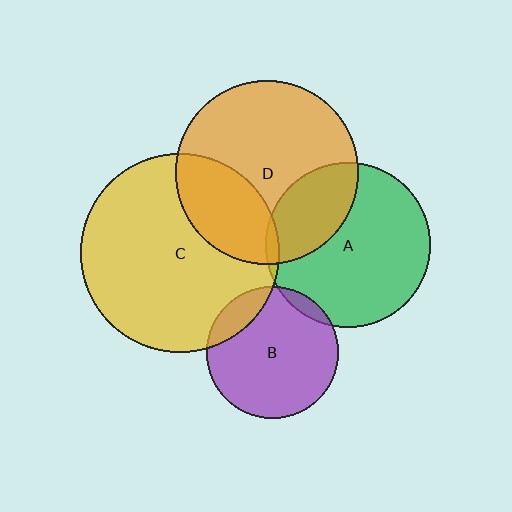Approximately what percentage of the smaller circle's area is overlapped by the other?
Approximately 5%.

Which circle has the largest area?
Circle C (yellow).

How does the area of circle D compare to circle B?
Approximately 1.9 times.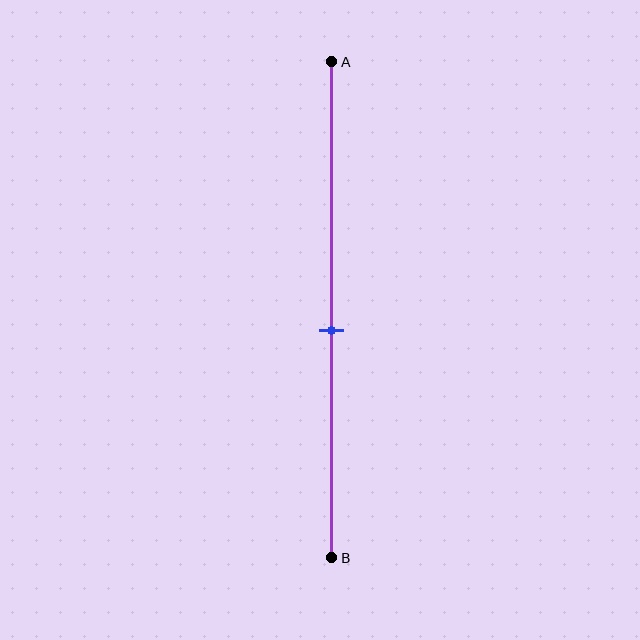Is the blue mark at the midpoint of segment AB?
No, the mark is at about 55% from A, not at the 50% midpoint.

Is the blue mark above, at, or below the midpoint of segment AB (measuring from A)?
The blue mark is below the midpoint of segment AB.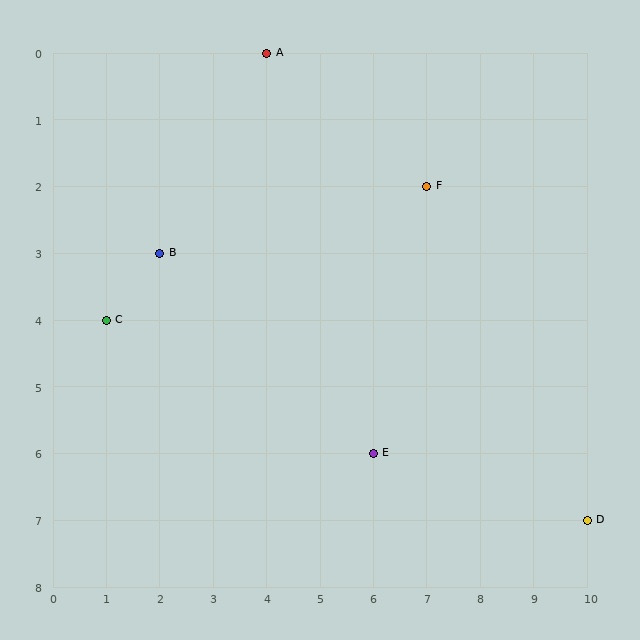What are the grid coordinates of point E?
Point E is at grid coordinates (6, 6).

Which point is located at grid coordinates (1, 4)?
Point C is at (1, 4).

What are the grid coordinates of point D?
Point D is at grid coordinates (10, 7).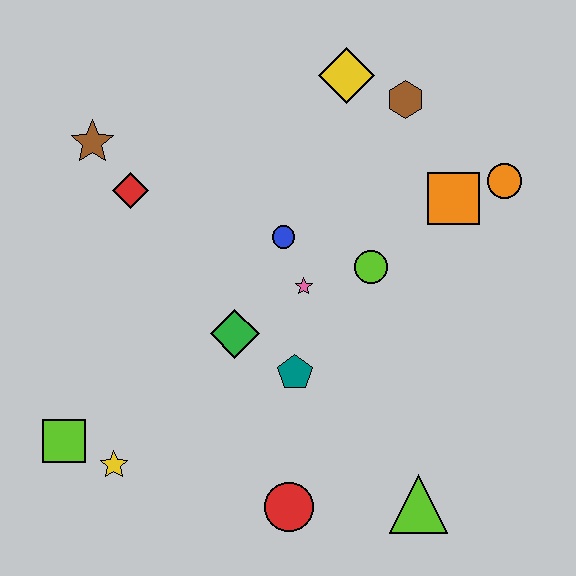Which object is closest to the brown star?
The red diamond is closest to the brown star.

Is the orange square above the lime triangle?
Yes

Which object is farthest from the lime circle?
The lime square is farthest from the lime circle.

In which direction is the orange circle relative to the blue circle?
The orange circle is to the right of the blue circle.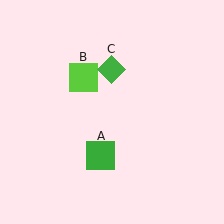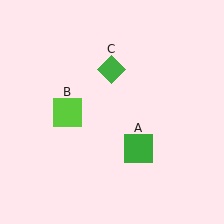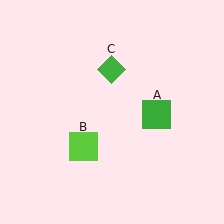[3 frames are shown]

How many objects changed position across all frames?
2 objects changed position: green square (object A), lime square (object B).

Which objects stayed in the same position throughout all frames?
Green diamond (object C) remained stationary.